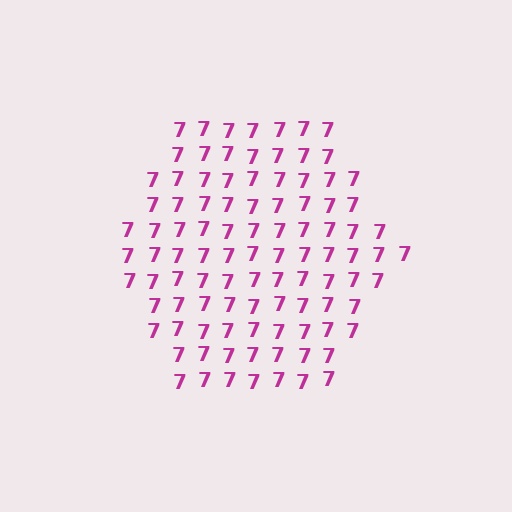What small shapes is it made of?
It is made of small digit 7's.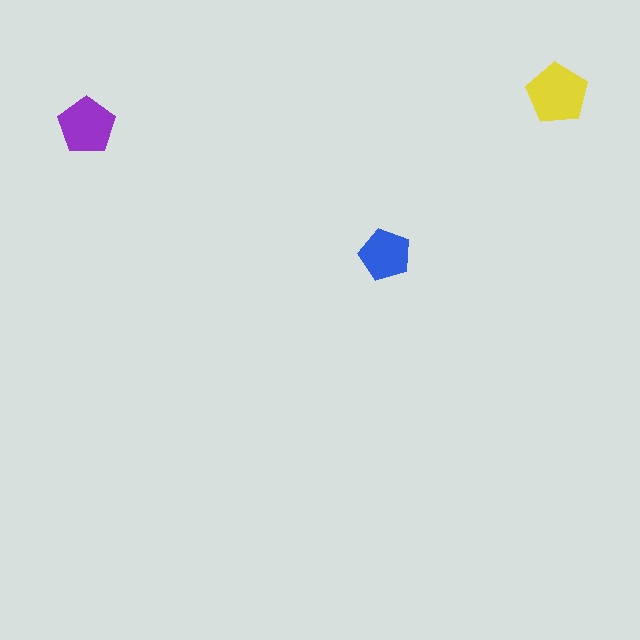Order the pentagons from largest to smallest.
the yellow one, the purple one, the blue one.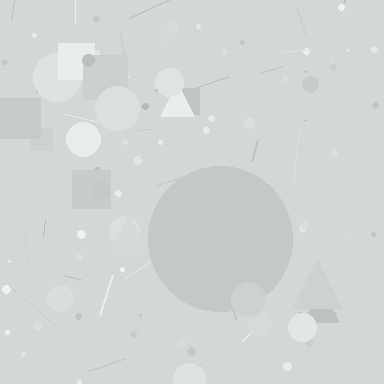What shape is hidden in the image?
A circle is hidden in the image.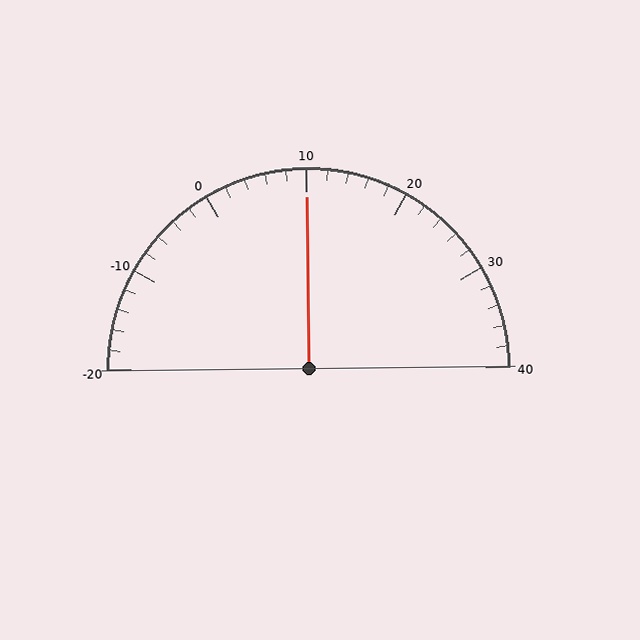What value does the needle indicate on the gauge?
The needle indicates approximately 10.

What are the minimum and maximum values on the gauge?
The gauge ranges from -20 to 40.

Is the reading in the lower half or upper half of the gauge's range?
The reading is in the upper half of the range (-20 to 40).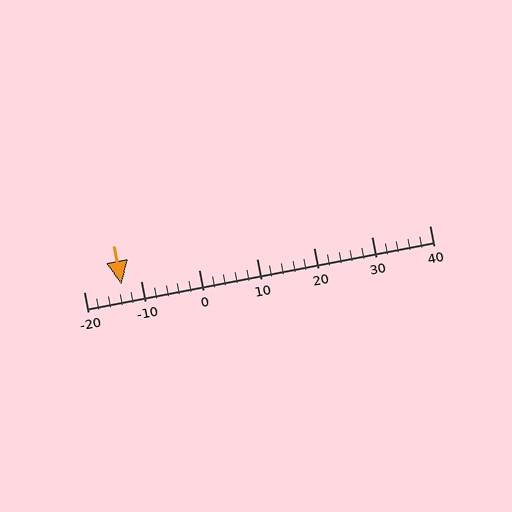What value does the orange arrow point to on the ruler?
The orange arrow points to approximately -13.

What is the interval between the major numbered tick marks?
The major tick marks are spaced 10 units apart.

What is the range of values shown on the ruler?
The ruler shows values from -20 to 40.